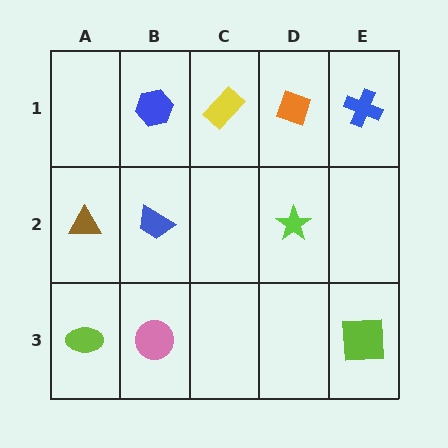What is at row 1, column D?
An orange diamond.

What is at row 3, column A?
A lime ellipse.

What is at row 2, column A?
A brown triangle.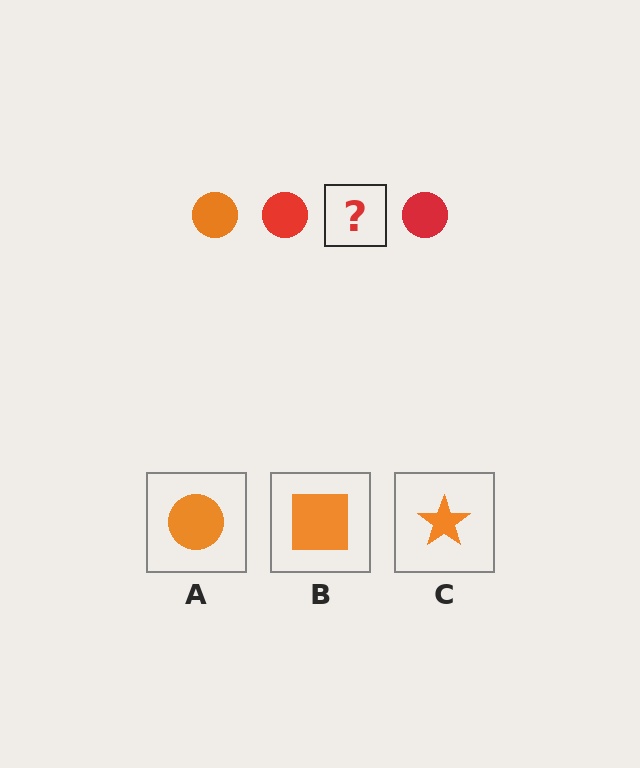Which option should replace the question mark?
Option A.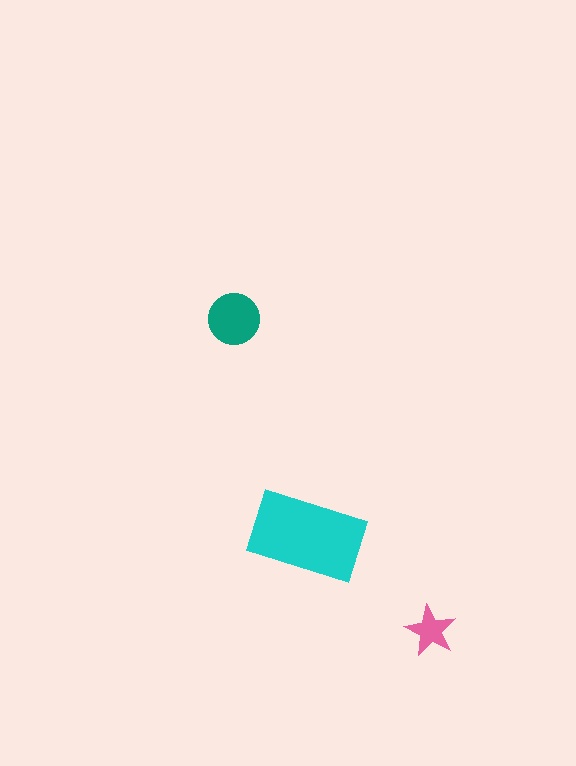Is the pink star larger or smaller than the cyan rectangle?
Smaller.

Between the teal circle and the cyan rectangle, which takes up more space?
The cyan rectangle.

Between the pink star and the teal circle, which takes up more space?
The teal circle.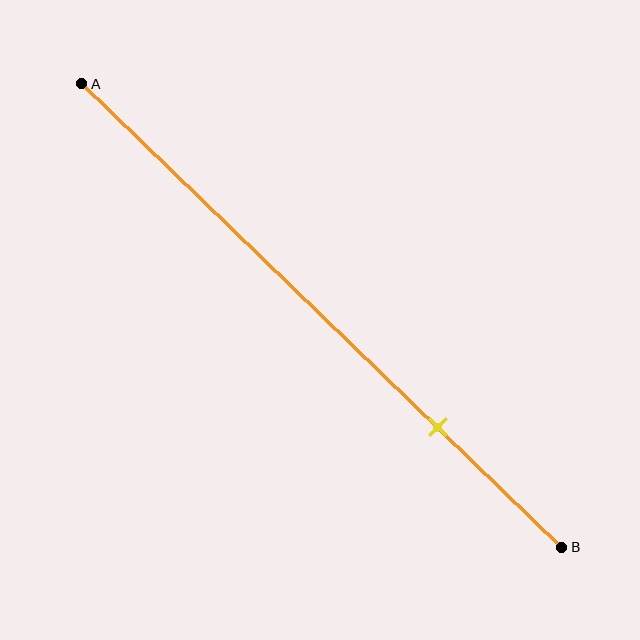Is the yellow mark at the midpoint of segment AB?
No, the mark is at about 75% from A, not at the 50% midpoint.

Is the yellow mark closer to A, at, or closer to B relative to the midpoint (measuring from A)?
The yellow mark is closer to point B than the midpoint of segment AB.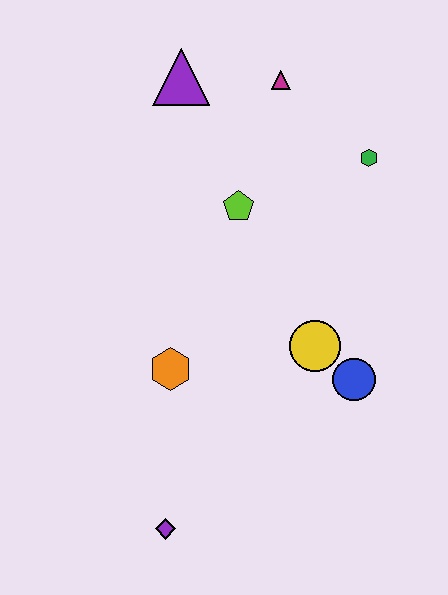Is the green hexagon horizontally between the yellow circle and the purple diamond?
No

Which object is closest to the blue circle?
The yellow circle is closest to the blue circle.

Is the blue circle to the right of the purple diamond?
Yes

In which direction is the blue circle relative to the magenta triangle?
The blue circle is below the magenta triangle.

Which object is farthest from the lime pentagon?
The purple diamond is farthest from the lime pentagon.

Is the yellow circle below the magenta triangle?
Yes